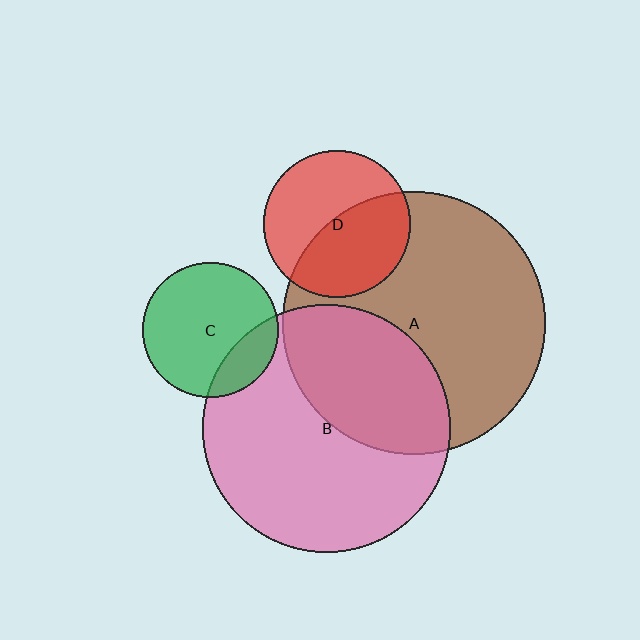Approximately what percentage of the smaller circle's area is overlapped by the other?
Approximately 35%.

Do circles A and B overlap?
Yes.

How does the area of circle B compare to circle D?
Approximately 2.8 times.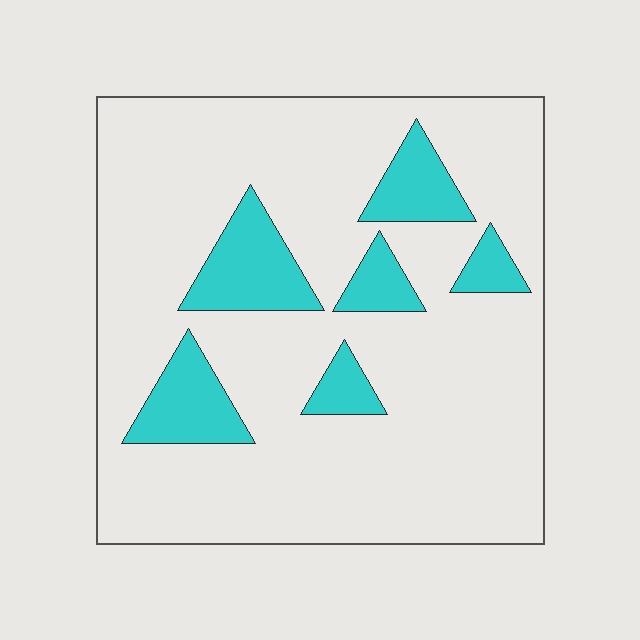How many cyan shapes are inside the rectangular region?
6.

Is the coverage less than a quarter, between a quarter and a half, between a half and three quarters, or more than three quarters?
Less than a quarter.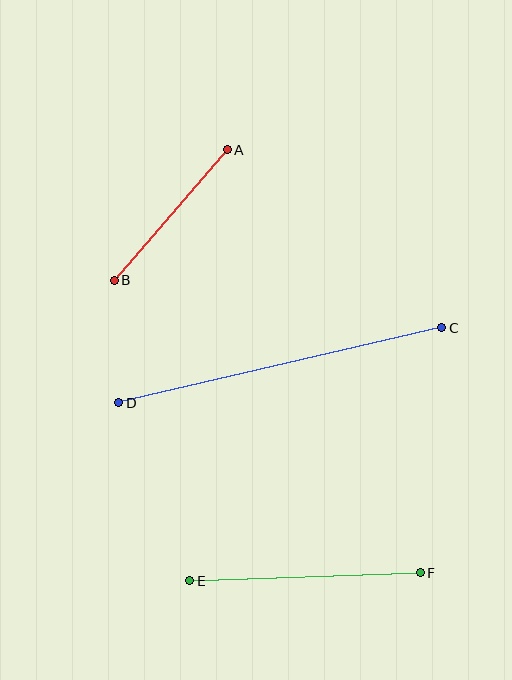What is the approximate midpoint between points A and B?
The midpoint is at approximately (171, 215) pixels.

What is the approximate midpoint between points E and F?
The midpoint is at approximately (305, 577) pixels.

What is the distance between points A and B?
The distance is approximately 172 pixels.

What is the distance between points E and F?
The distance is approximately 231 pixels.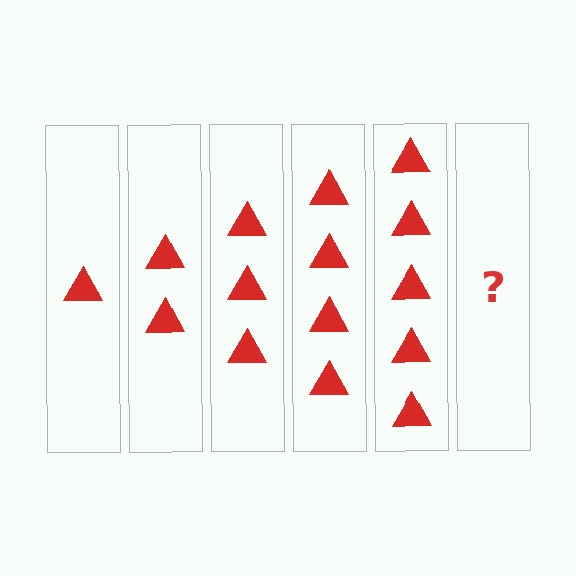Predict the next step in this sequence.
The next step is 6 triangles.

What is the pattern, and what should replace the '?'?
The pattern is that each step adds one more triangle. The '?' should be 6 triangles.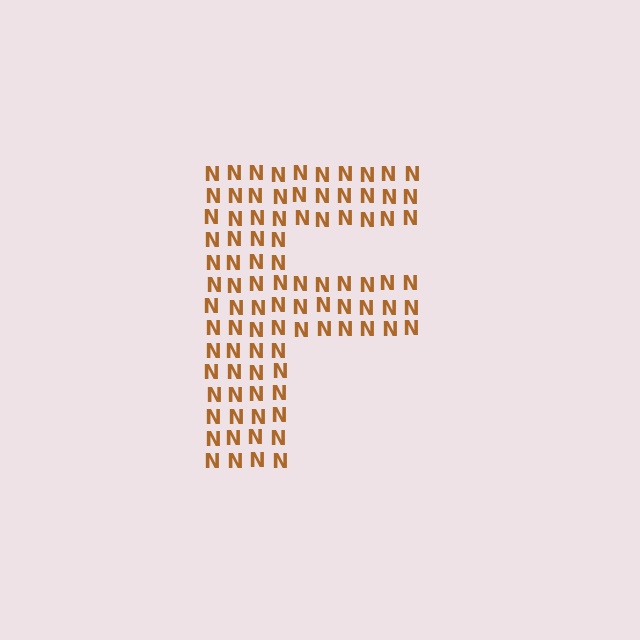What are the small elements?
The small elements are letter N's.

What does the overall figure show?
The overall figure shows the letter F.